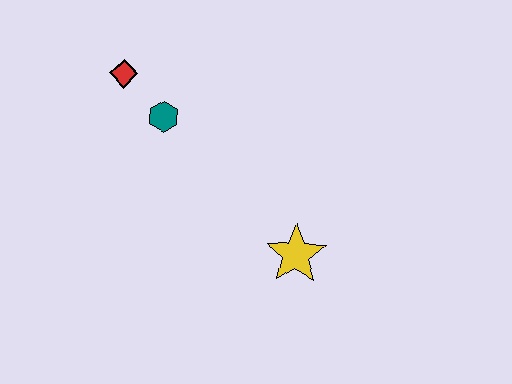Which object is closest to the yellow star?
The teal hexagon is closest to the yellow star.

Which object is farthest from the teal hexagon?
The yellow star is farthest from the teal hexagon.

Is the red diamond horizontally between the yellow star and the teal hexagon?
No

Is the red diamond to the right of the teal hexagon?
No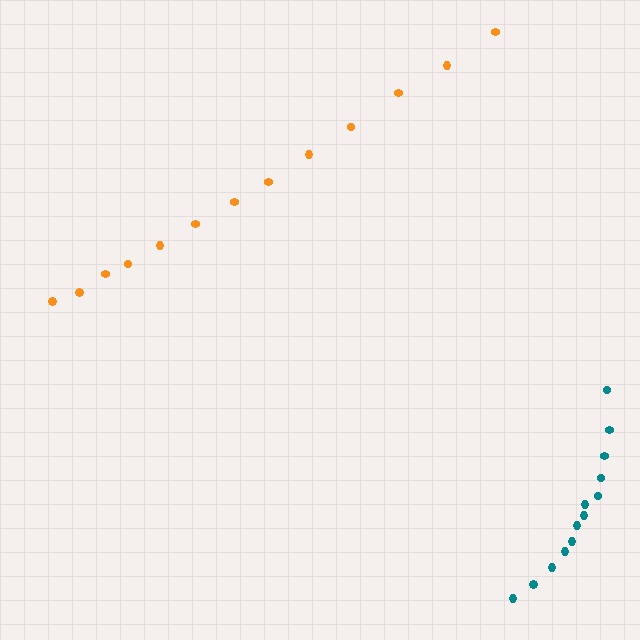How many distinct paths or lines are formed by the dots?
There are 2 distinct paths.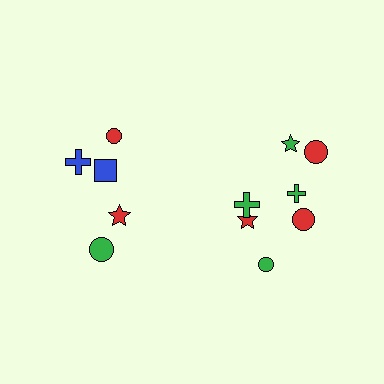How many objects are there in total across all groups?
There are 12 objects.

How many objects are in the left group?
There are 5 objects.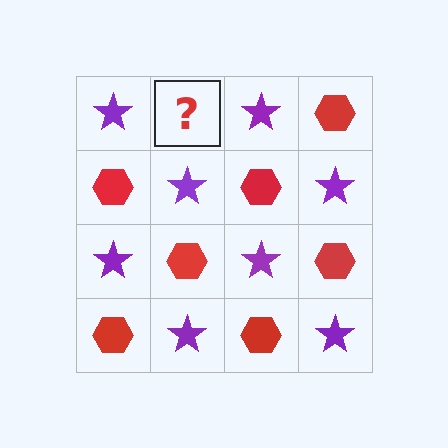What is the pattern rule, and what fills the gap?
The rule is that it alternates purple star and red hexagon in a checkerboard pattern. The gap should be filled with a red hexagon.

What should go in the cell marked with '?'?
The missing cell should contain a red hexagon.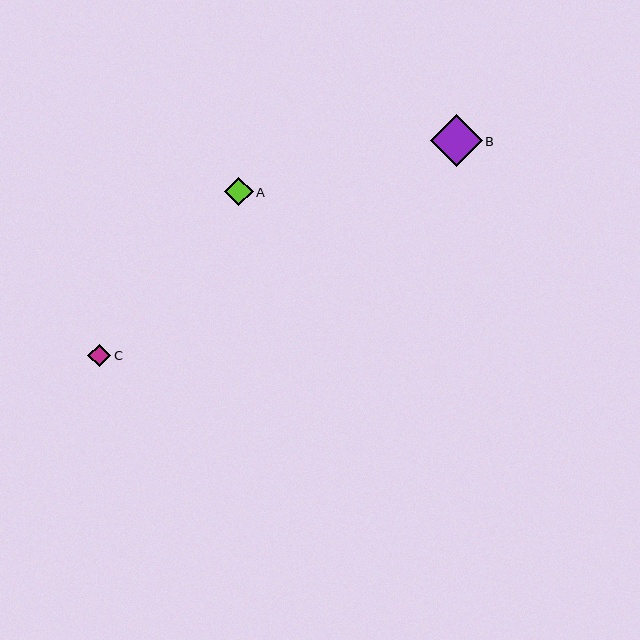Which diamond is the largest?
Diamond B is the largest with a size of approximately 52 pixels.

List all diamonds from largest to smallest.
From largest to smallest: B, A, C.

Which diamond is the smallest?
Diamond C is the smallest with a size of approximately 23 pixels.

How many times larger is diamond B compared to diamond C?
Diamond B is approximately 2.3 times the size of diamond C.